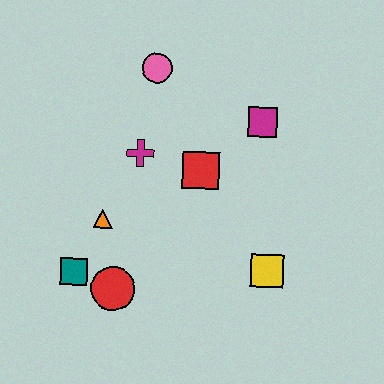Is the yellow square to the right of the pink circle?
Yes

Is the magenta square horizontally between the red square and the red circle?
No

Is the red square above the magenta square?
No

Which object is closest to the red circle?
The teal square is closest to the red circle.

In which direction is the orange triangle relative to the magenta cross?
The orange triangle is below the magenta cross.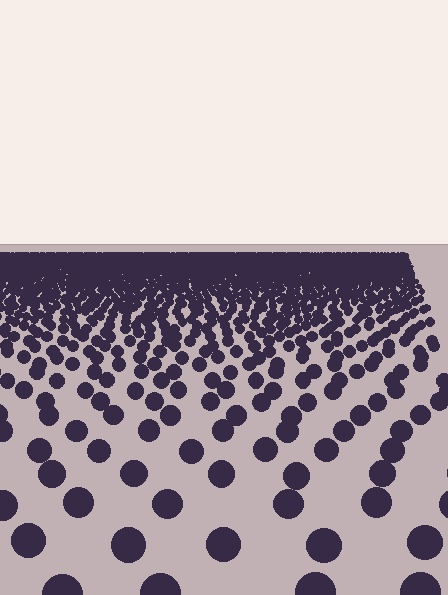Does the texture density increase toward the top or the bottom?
Density increases toward the top.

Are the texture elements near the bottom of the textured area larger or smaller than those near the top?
Larger. Near the bottom, elements are closer to the viewer and appear at a bigger on-screen size.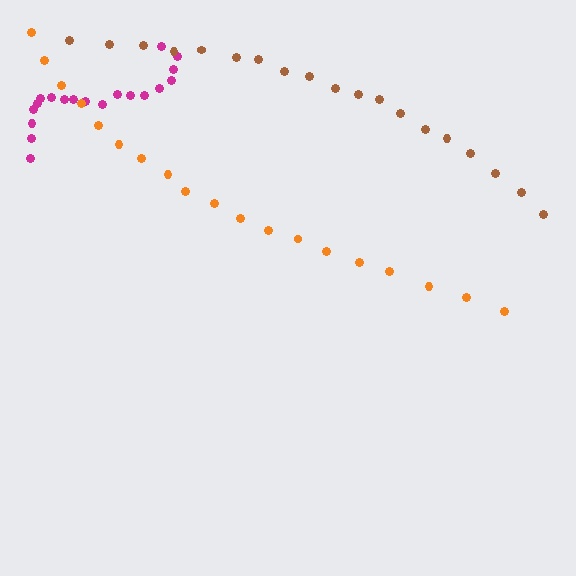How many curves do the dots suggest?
There are 3 distinct paths.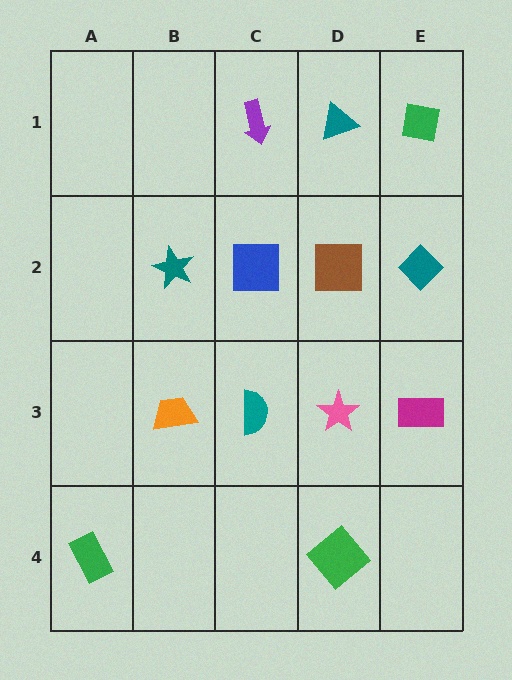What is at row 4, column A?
A green rectangle.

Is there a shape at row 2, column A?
No, that cell is empty.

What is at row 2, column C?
A blue square.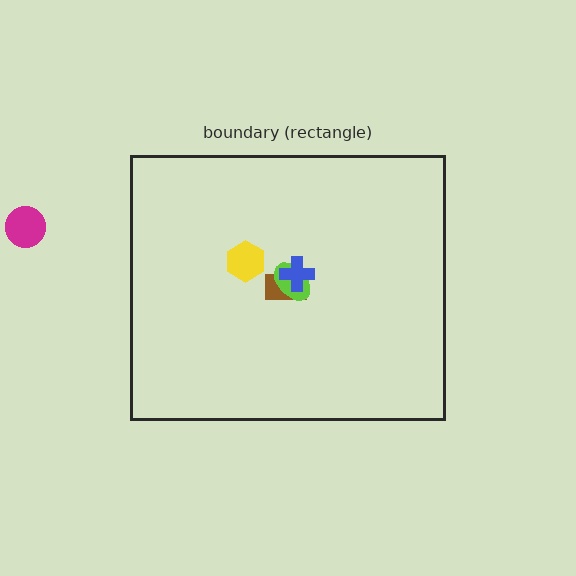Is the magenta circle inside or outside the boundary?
Outside.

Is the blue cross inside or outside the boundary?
Inside.